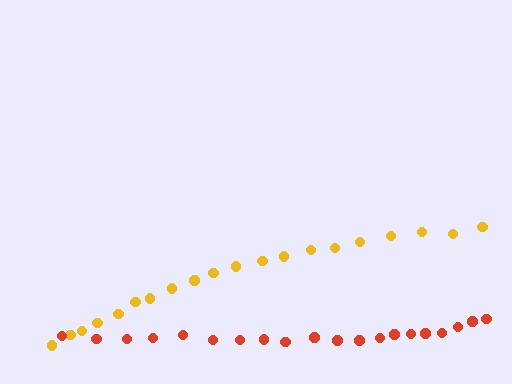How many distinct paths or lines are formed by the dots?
There are 2 distinct paths.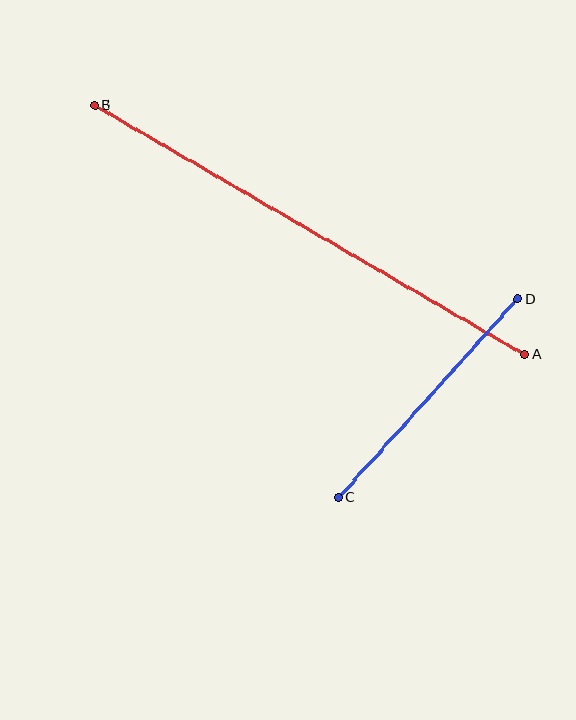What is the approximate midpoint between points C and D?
The midpoint is at approximately (428, 398) pixels.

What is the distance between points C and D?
The distance is approximately 267 pixels.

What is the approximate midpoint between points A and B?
The midpoint is at approximately (310, 230) pixels.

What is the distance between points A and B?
The distance is approximately 497 pixels.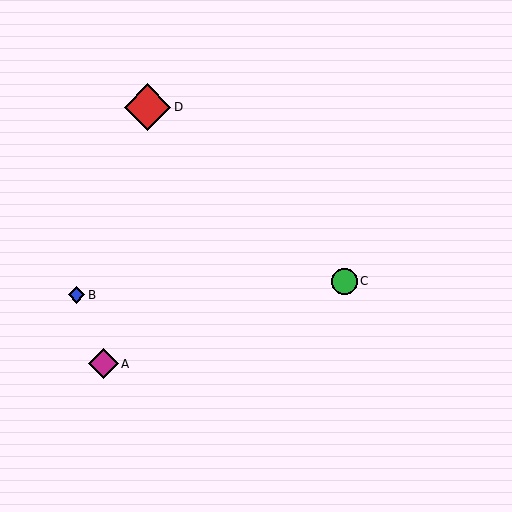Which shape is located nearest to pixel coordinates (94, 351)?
The magenta diamond (labeled A) at (103, 364) is nearest to that location.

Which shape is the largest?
The red diamond (labeled D) is the largest.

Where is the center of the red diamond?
The center of the red diamond is at (148, 107).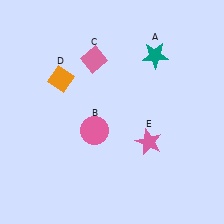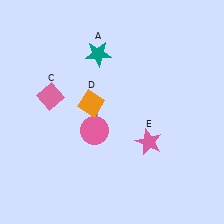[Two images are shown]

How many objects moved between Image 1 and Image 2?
3 objects moved between the two images.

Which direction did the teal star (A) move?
The teal star (A) moved left.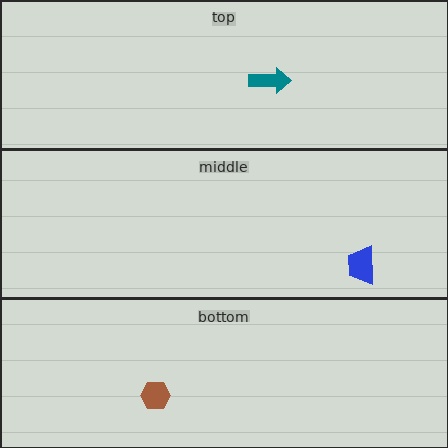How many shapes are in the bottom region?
1.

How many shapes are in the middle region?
1.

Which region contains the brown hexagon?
The bottom region.